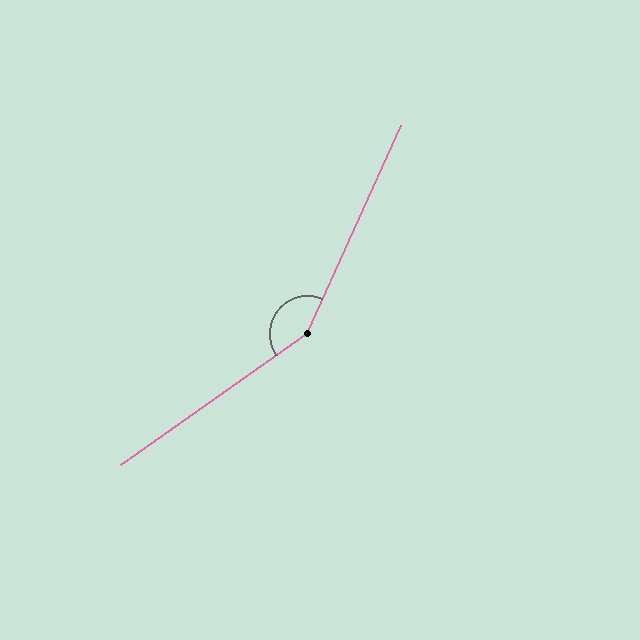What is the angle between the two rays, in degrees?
Approximately 149 degrees.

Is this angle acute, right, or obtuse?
It is obtuse.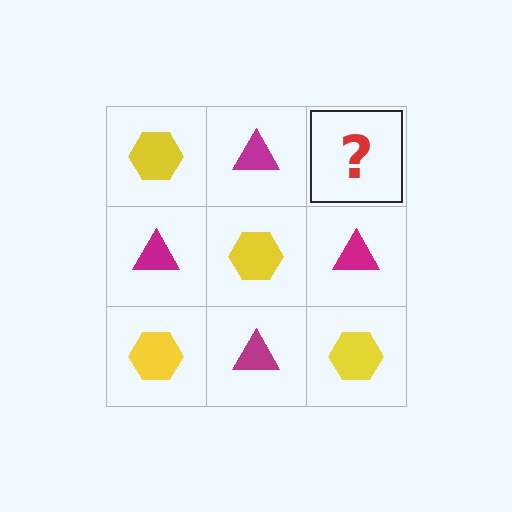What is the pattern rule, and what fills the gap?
The rule is that it alternates yellow hexagon and magenta triangle in a checkerboard pattern. The gap should be filled with a yellow hexagon.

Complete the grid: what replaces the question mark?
The question mark should be replaced with a yellow hexagon.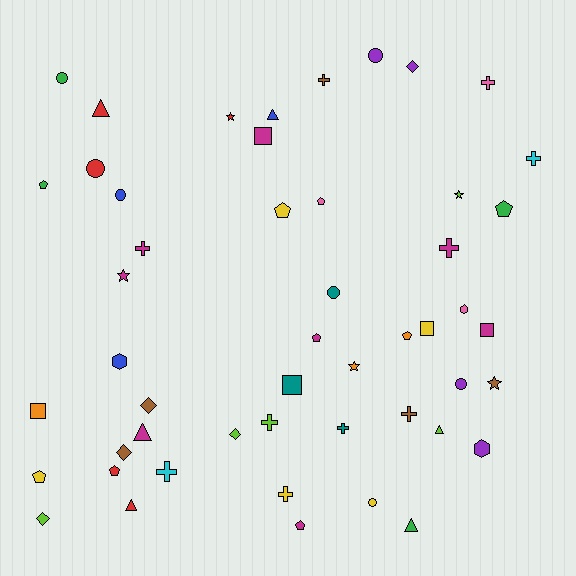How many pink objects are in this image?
There are 3 pink objects.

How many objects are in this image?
There are 50 objects.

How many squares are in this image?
There are 5 squares.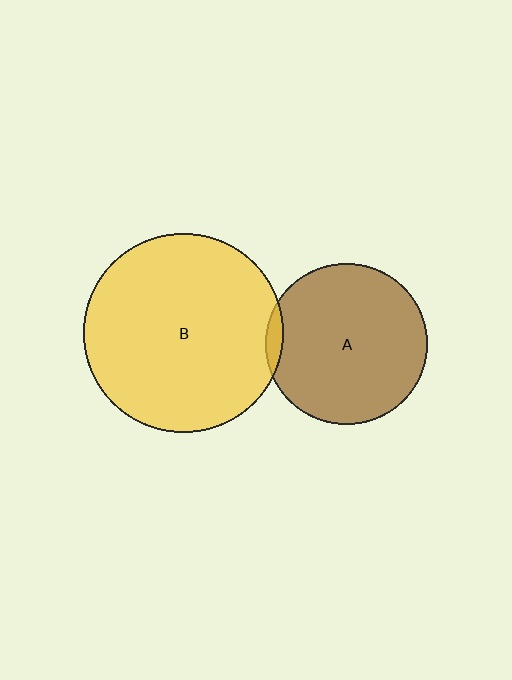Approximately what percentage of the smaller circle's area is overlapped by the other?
Approximately 5%.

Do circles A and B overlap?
Yes.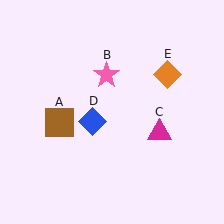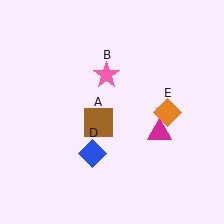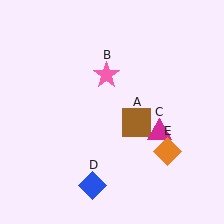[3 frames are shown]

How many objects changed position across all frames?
3 objects changed position: brown square (object A), blue diamond (object D), orange diamond (object E).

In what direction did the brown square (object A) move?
The brown square (object A) moved right.